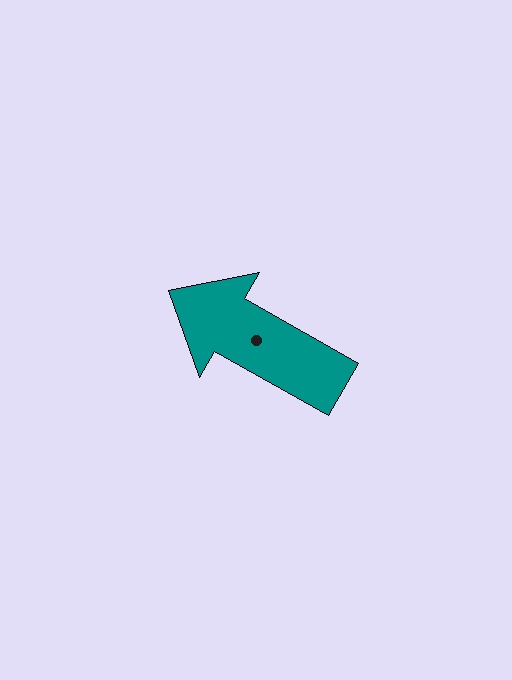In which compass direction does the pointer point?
Northwest.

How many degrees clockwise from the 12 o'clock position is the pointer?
Approximately 299 degrees.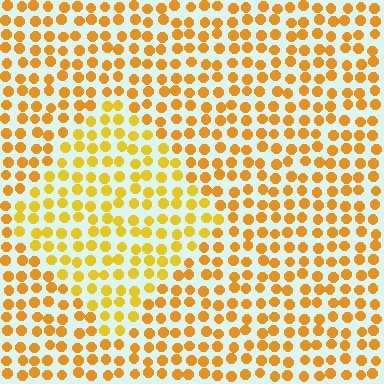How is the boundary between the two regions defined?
The boundary is defined purely by a slight shift in hue (about 17 degrees). Spacing, size, and orientation are identical on both sides.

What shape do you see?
I see a diamond.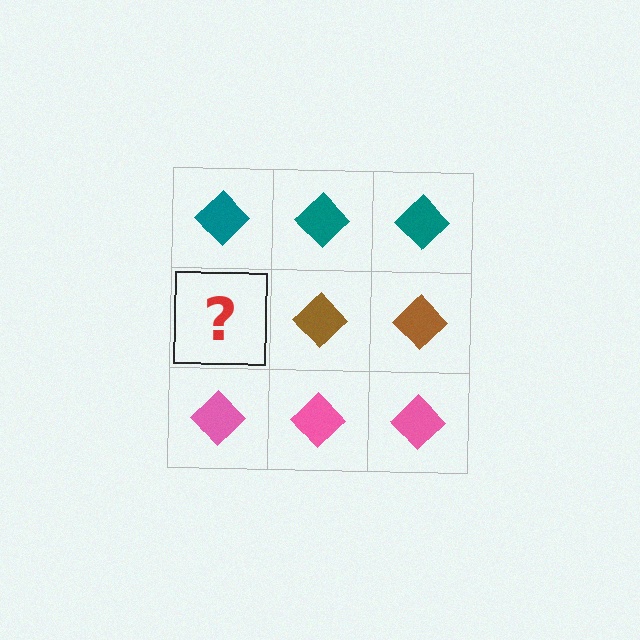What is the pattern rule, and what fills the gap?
The rule is that each row has a consistent color. The gap should be filled with a brown diamond.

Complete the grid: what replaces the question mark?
The question mark should be replaced with a brown diamond.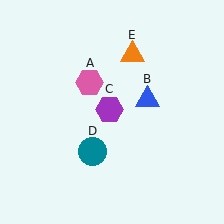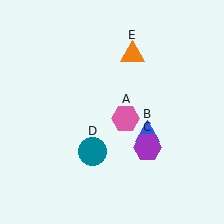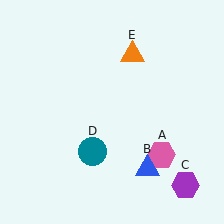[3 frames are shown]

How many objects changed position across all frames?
3 objects changed position: pink hexagon (object A), blue triangle (object B), purple hexagon (object C).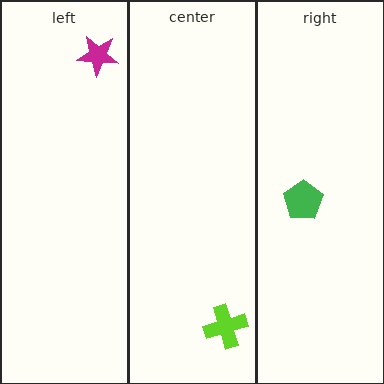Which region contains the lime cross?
The center region.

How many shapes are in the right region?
1.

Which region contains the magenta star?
The left region.